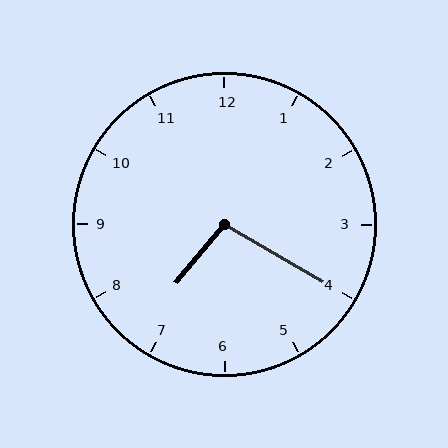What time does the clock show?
7:20.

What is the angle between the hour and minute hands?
Approximately 100 degrees.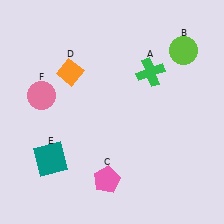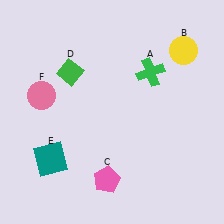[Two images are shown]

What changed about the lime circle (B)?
In Image 1, B is lime. In Image 2, it changed to yellow.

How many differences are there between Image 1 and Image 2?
There are 2 differences between the two images.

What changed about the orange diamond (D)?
In Image 1, D is orange. In Image 2, it changed to green.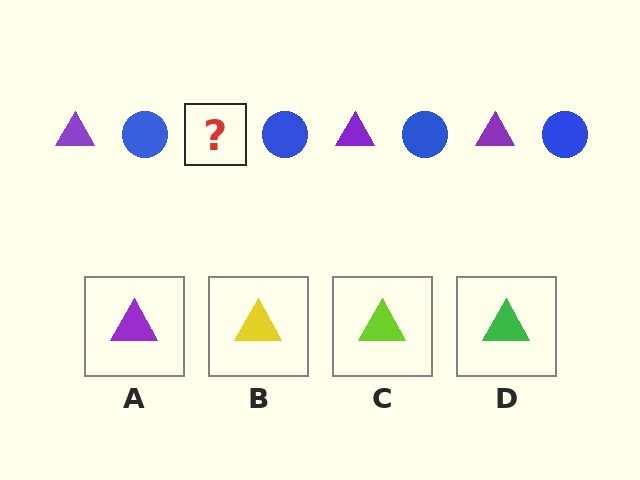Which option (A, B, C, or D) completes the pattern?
A.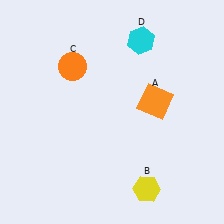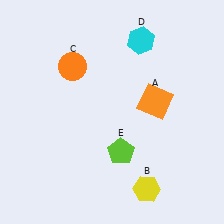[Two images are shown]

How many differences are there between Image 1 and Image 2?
There is 1 difference between the two images.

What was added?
A lime pentagon (E) was added in Image 2.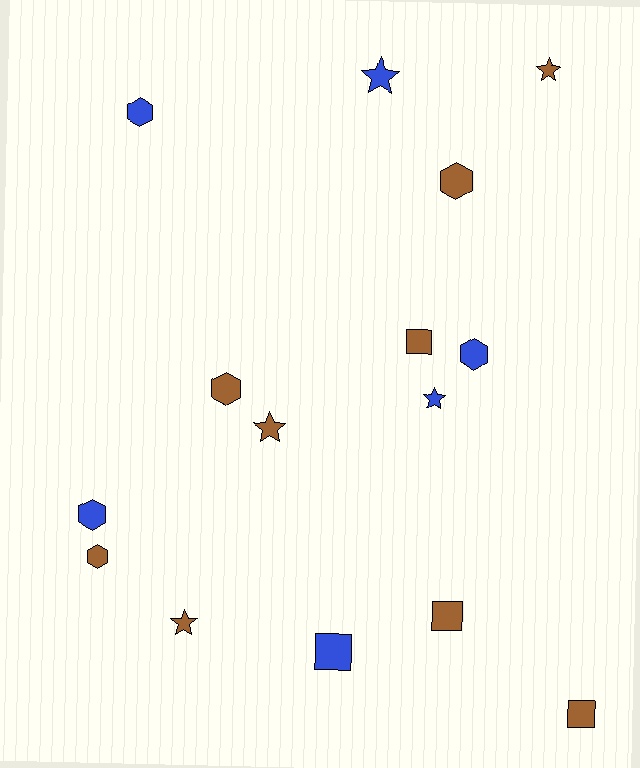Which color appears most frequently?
Brown, with 9 objects.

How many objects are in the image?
There are 15 objects.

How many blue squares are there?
There is 1 blue square.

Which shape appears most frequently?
Hexagon, with 6 objects.